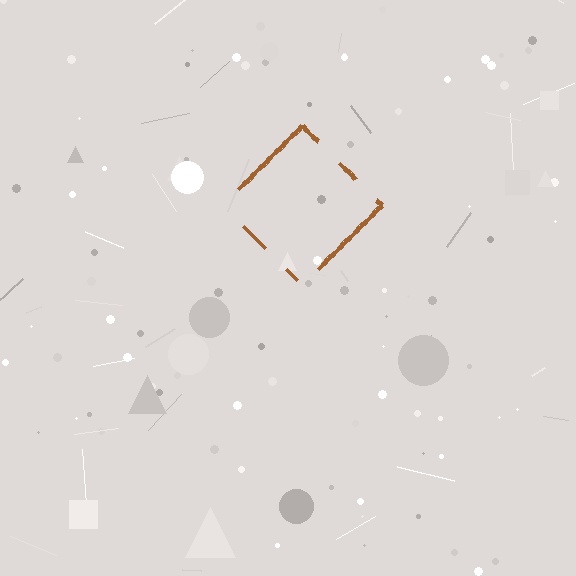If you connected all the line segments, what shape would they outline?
They would outline a diamond.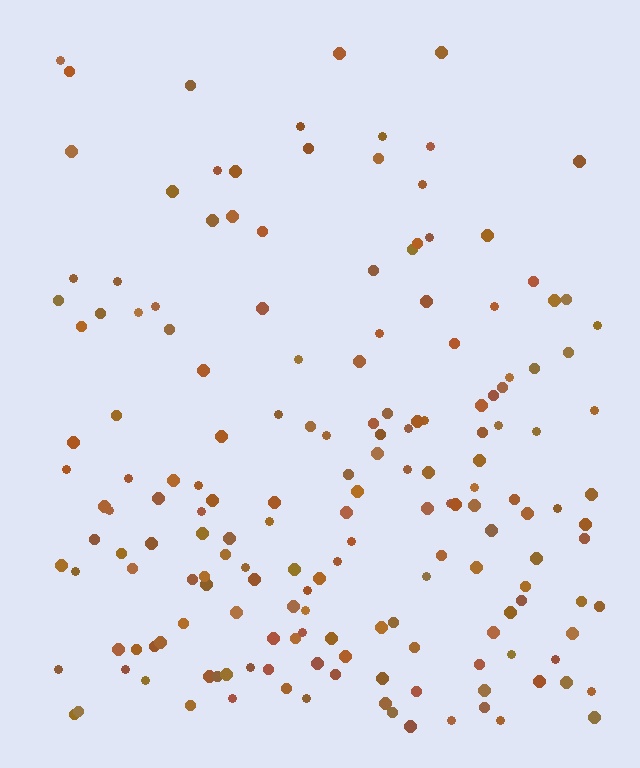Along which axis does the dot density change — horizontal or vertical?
Vertical.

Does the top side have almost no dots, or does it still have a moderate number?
Still a moderate number, just noticeably fewer than the bottom.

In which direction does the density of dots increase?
From top to bottom, with the bottom side densest.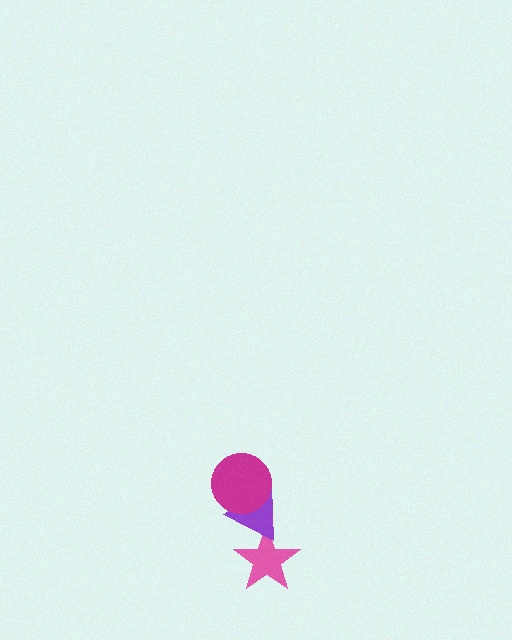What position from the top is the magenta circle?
The magenta circle is 1st from the top.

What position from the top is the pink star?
The pink star is 3rd from the top.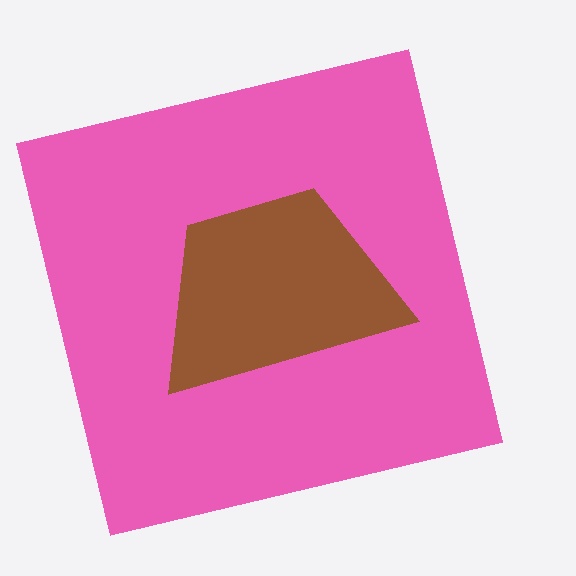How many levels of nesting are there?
2.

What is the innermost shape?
The brown trapezoid.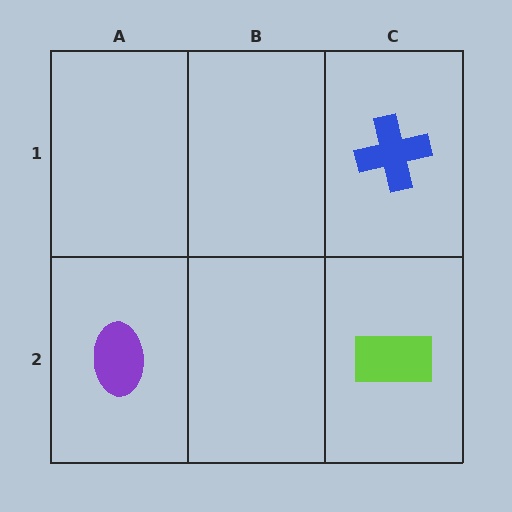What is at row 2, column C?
A lime rectangle.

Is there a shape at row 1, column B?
No, that cell is empty.